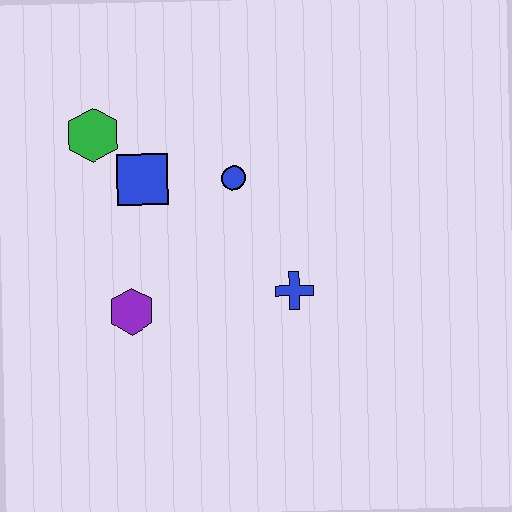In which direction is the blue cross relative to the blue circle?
The blue cross is below the blue circle.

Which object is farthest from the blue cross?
The green hexagon is farthest from the blue cross.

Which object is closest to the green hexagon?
The blue square is closest to the green hexagon.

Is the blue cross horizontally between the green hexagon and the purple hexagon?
No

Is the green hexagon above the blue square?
Yes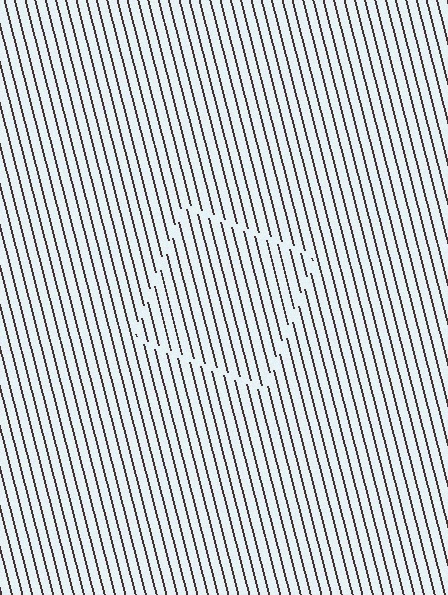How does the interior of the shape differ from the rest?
The interior of the shape contains the same grating, shifted by half a period — the contour is defined by the phase discontinuity where line-ends from the inner and outer gratings abut.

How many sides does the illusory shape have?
4 sides — the line-ends trace a square.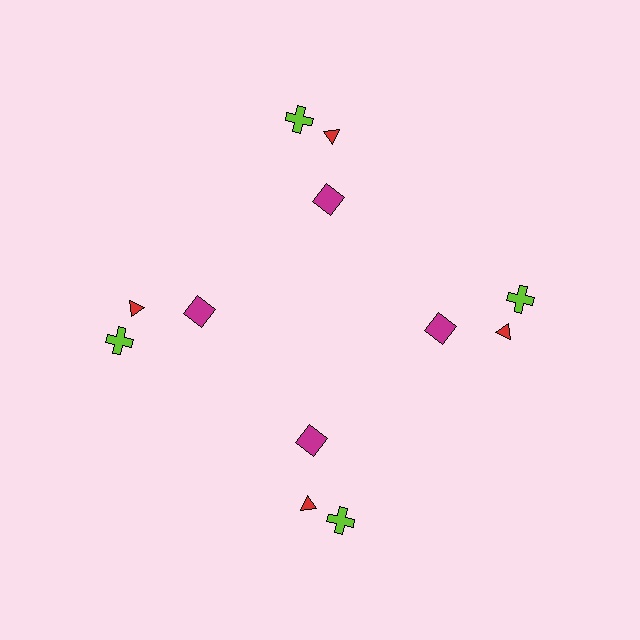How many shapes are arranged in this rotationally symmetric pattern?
There are 12 shapes, arranged in 4 groups of 3.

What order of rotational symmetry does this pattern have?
This pattern has 4-fold rotational symmetry.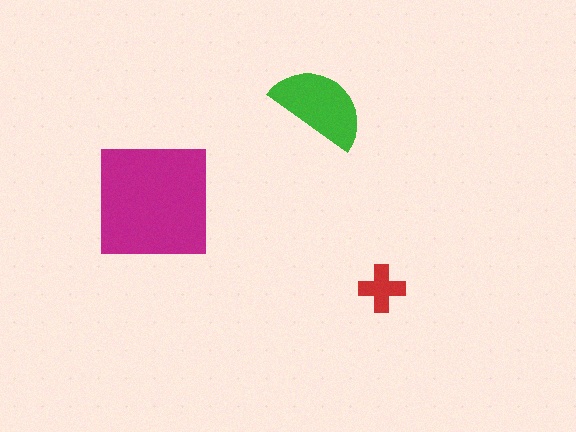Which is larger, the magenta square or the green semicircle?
The magenta square.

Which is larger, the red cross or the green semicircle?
The green semicircle.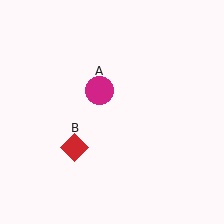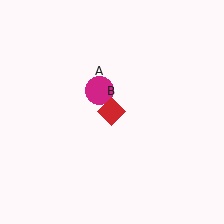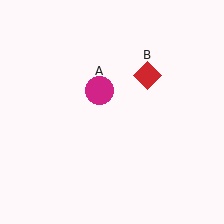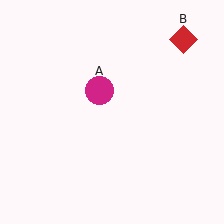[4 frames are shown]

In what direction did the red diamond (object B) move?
The red diamond (object B) moved up and to the right.